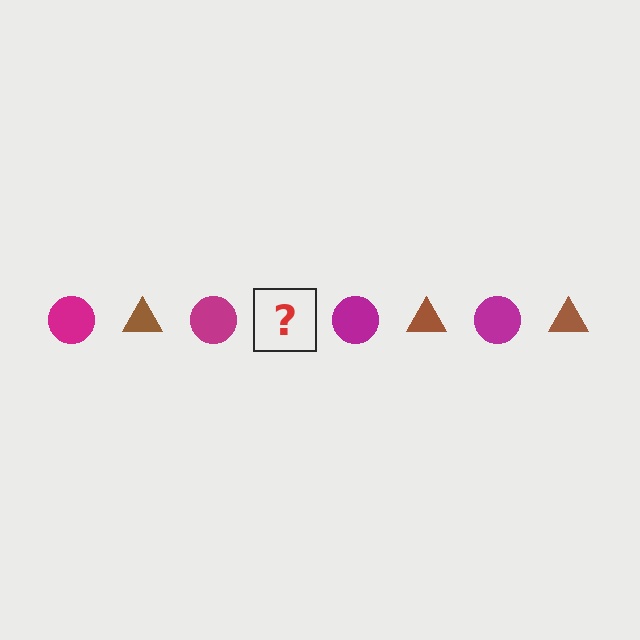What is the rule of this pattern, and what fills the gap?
The rule is that the pattern alternates between magenta circle and brown triangle. The gap should be filled with a brown triangle.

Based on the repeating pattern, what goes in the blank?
The blank should be a brown triangle.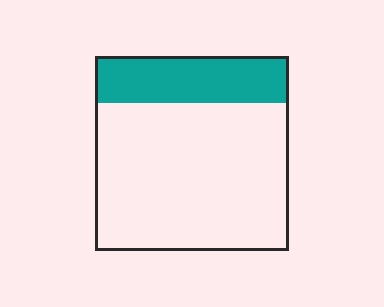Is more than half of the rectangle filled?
No.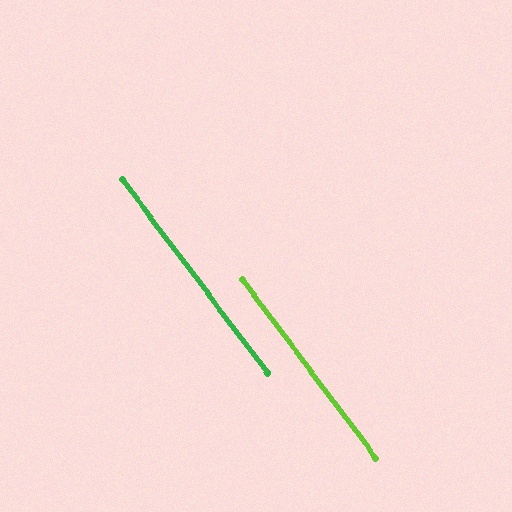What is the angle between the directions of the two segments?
Approximately 0 degrees.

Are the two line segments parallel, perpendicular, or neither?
Parallel — their directions differ by only 0.2°.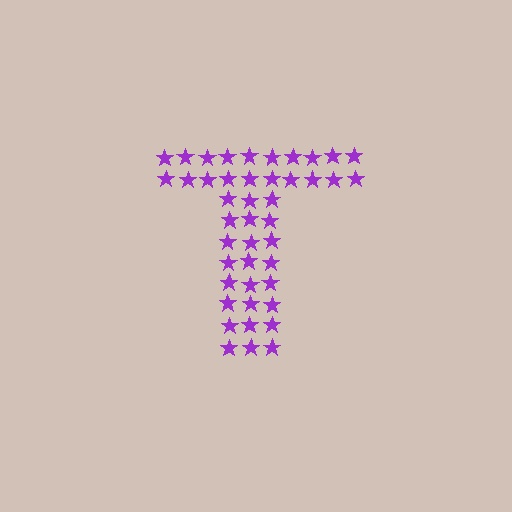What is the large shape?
The large shape is the letter T.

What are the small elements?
The small elements are stars.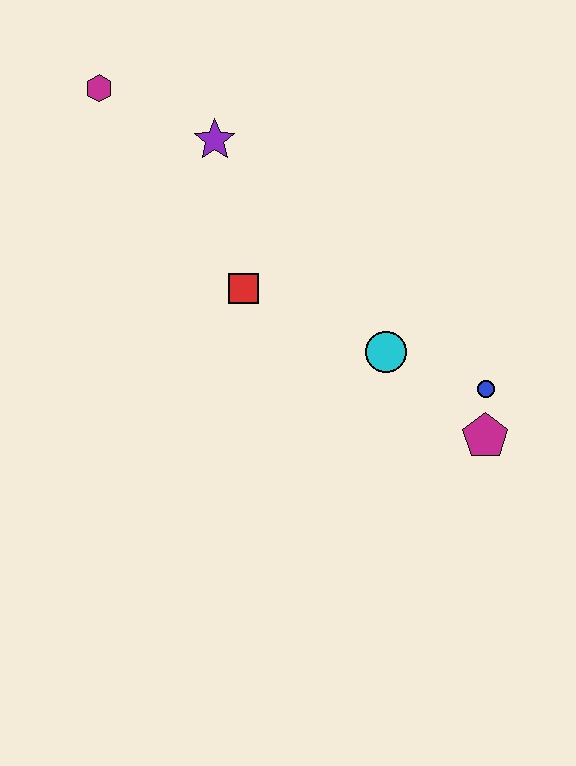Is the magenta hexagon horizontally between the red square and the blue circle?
No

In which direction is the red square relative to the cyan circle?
The red square is to the left of the cyan circle.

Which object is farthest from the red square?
The magenta pentagon is farthest from the red square.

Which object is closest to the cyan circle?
The blue circle is closest to the cyan circle.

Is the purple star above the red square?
Yes